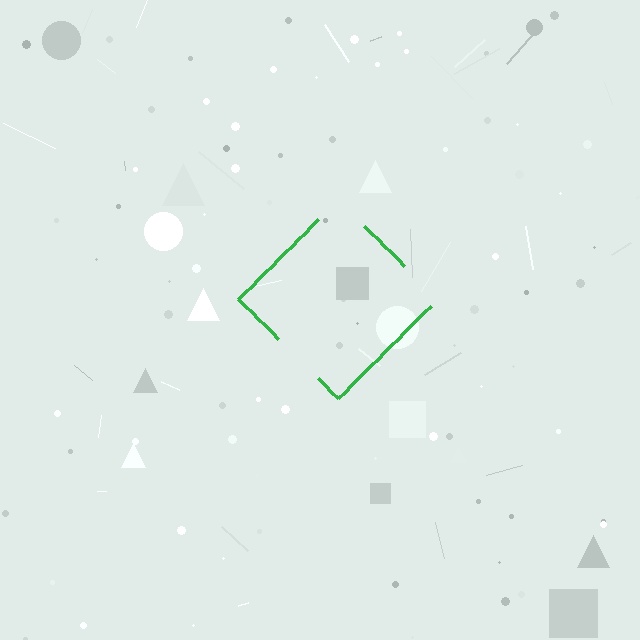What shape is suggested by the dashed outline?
The dashed outline suggests a diamond.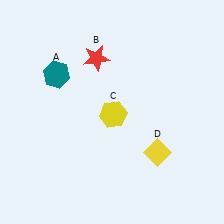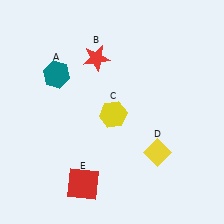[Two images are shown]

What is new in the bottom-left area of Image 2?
A red square (E) was added in the bottom-left area of Image 2.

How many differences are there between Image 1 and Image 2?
There is 1 difference between the two images.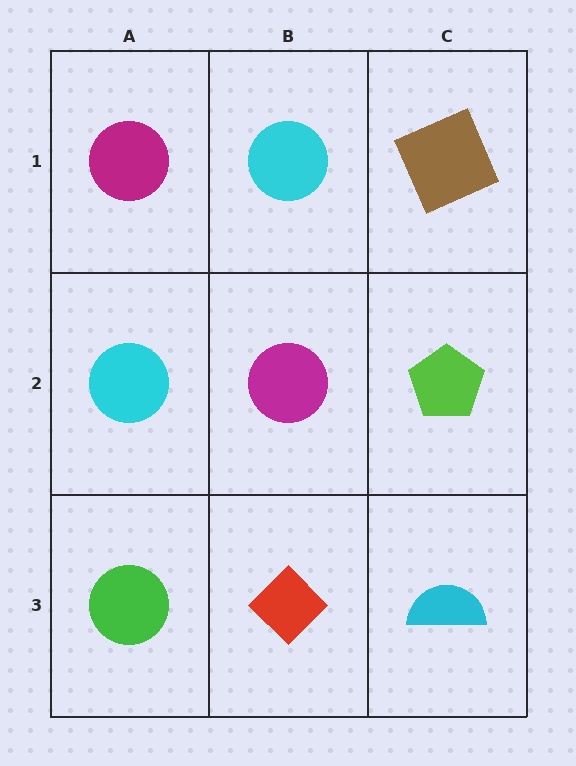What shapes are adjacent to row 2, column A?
A magenta circle (row 1, column A), a green circle (row 3, column A), a magenta circle (row 2, column B).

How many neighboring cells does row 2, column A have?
3.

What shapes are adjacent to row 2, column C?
A brown square (row 1, column C), a cyan semicircle (row 3, column C), a magenta circle (row 2, column B).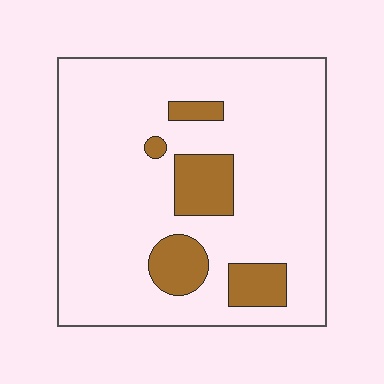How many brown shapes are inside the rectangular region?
5.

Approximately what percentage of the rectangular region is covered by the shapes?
Approximately 15%.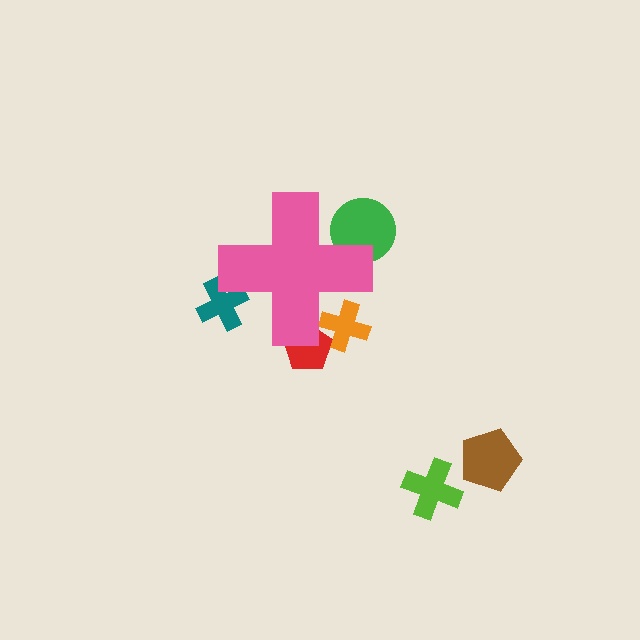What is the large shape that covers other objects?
A pink cross.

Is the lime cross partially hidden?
No, the lime cross is fully visible.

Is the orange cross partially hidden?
Yes, the orange cross is partially hidden behind the pink cross.